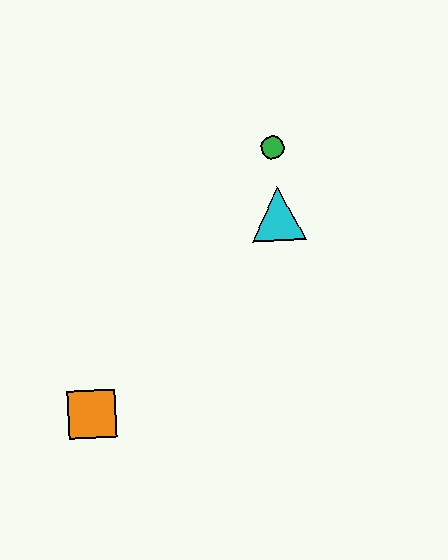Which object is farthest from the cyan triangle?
The orange square is farthest from the cyan triangle.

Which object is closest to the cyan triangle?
The green circle is closest to the cyan triangle.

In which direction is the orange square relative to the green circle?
The orange square is below the green circle.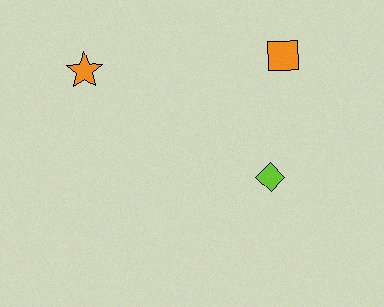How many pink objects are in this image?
There are no pink objects.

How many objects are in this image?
There are 3 objects.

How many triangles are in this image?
There are no triangles.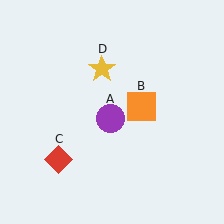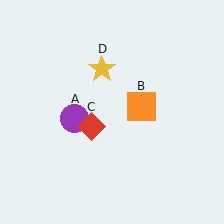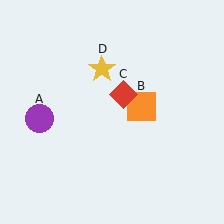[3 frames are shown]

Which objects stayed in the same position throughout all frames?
Orange square (object B) and yellow star (object D) remained stationary.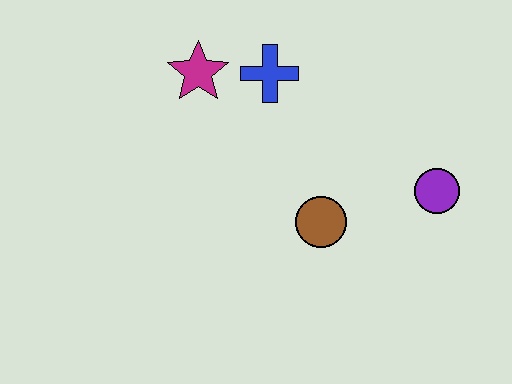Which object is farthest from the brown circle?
The magenta star is farthest from the brown circle.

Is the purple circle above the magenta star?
No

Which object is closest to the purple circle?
The brown circle is closest to the purple circle.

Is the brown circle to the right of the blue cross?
Yes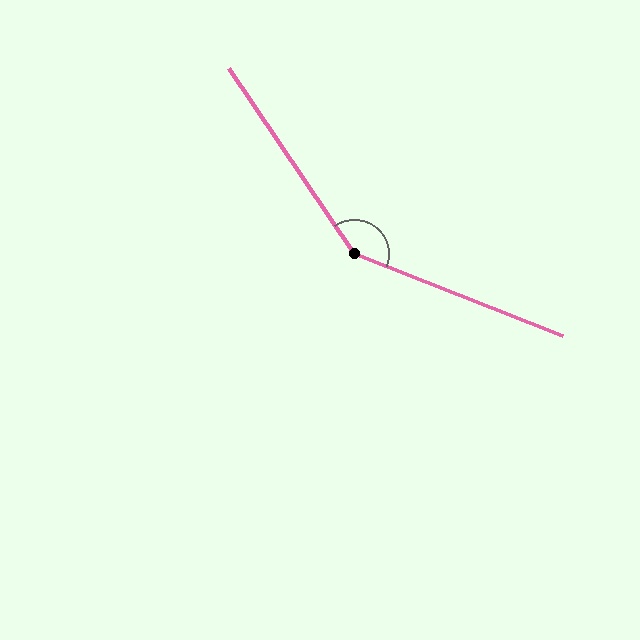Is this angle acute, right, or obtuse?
It is obtuse.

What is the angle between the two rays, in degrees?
Approximately 145 degrees.